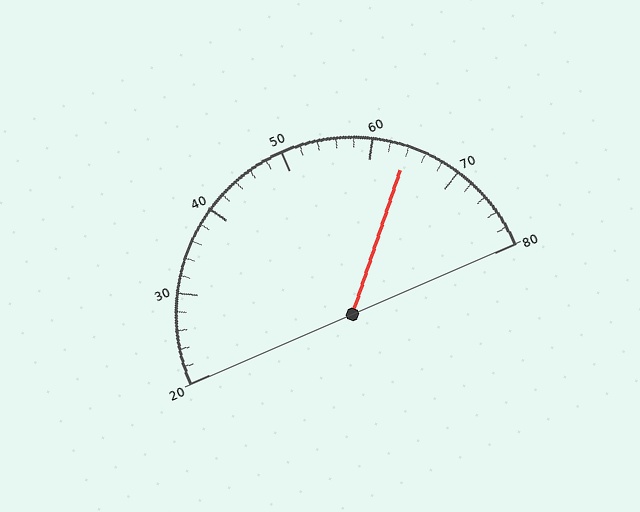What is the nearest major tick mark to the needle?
The nearest major tick mark is 60.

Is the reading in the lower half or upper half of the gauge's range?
The reading is in the upper half of the range (20 to 80).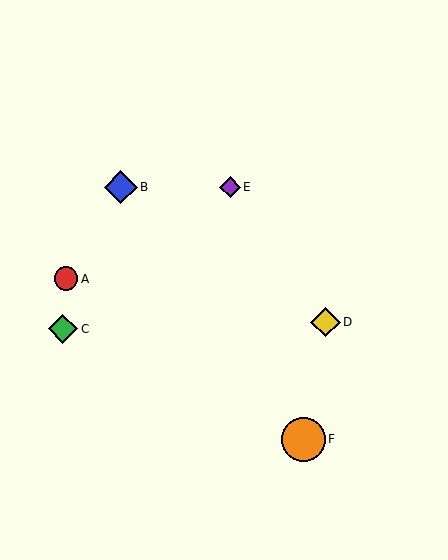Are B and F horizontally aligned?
No, B is at y≈187 and F is at y≈439.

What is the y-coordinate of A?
Object A is at y≈279.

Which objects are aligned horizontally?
Objects B, E are aligned horizontally.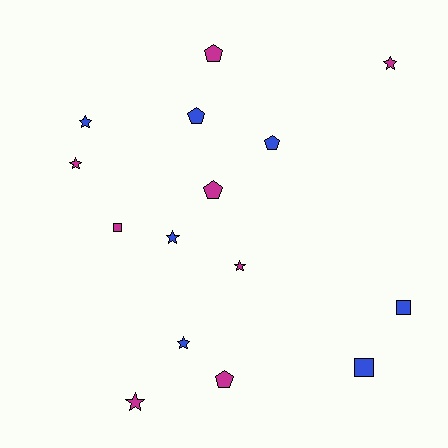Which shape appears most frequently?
Star, with 7 objects.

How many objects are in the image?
There are 15 objects.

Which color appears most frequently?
Magenta, with 8 objects.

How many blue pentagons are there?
There are 2 blue pentagons.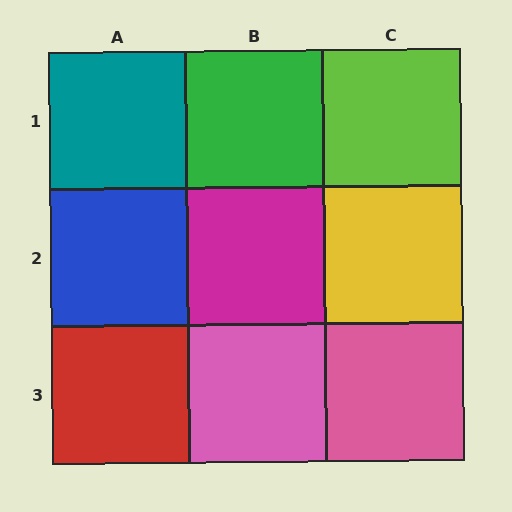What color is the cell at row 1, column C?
Lime.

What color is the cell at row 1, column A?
Teal.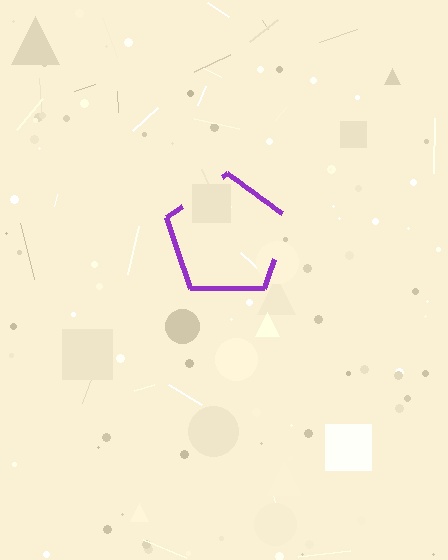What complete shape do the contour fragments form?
The contour fragments form a pentagon.